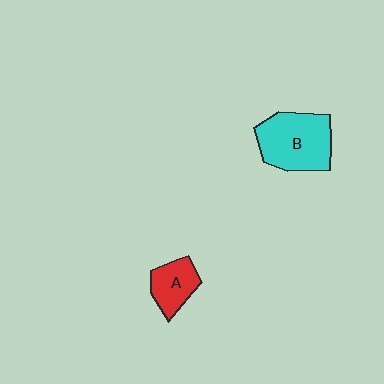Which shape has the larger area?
Shape B (cyan).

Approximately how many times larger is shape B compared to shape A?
Approximately 1.9 times.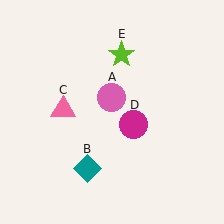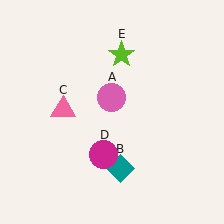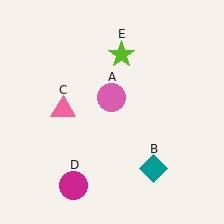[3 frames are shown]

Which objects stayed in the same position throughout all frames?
Pink circle (object A) and pink triangle (object C) and lime star (object E) remained stationary.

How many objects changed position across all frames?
2 objects changed position: teal diamond (object B), magenta circle (object D).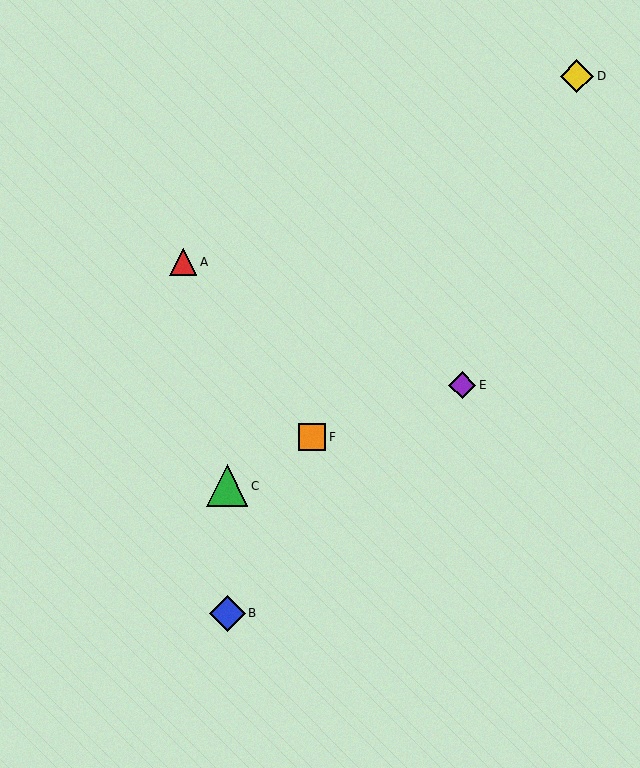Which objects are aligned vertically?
Objects B, C are aligned vertically.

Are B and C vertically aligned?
Yes, both are at x≈227.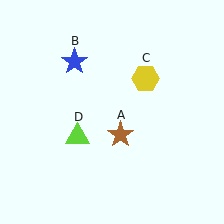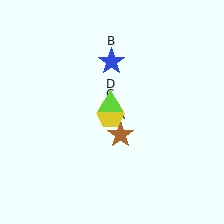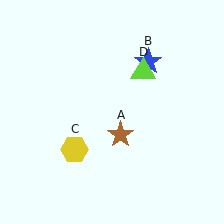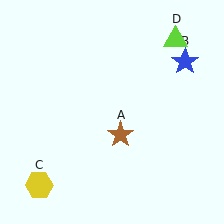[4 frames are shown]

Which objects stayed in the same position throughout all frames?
Brown star (object A) remained stationary.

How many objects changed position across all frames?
3 objects changed position: blue star (object B), yellow hexagon (object C), lime triangle (object D).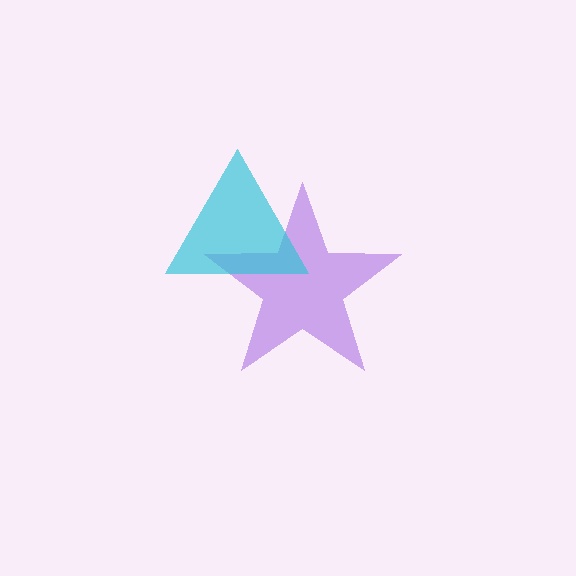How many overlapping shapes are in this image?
There are 2 overlapping shapes in the image.